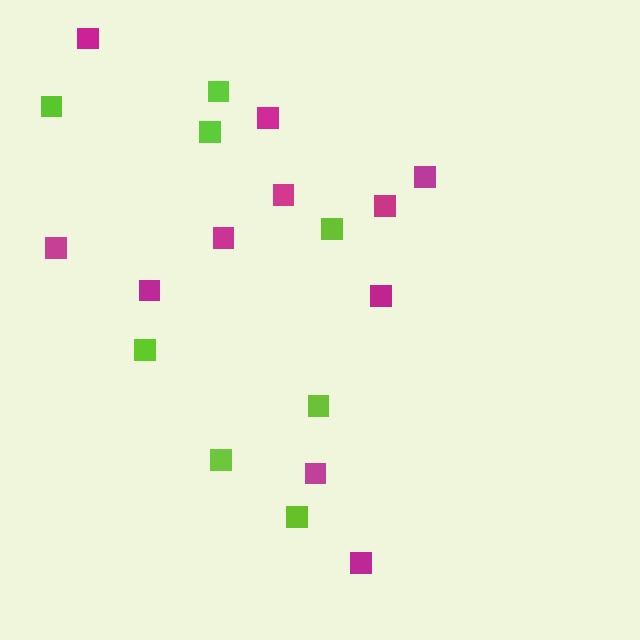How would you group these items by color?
There are 2 groups: one group of magenta squares (11) and one group of lime squares (8).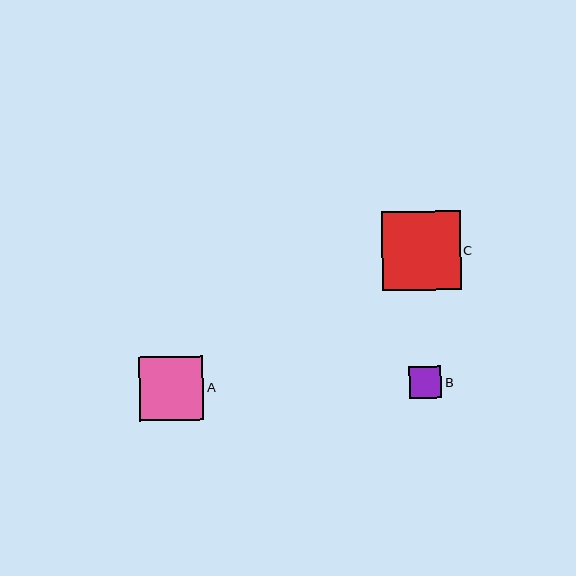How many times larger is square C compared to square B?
Square C is approximately 2.5 times the size of square B.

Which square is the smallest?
Square B is the smallest with a size of approximately 32 pixels.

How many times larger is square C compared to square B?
Square C is approximately 2.5 times the size of square B.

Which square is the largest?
Square C is the largest with a size of approximately 79 pixels.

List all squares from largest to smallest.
From largest to smallest: C, A, B.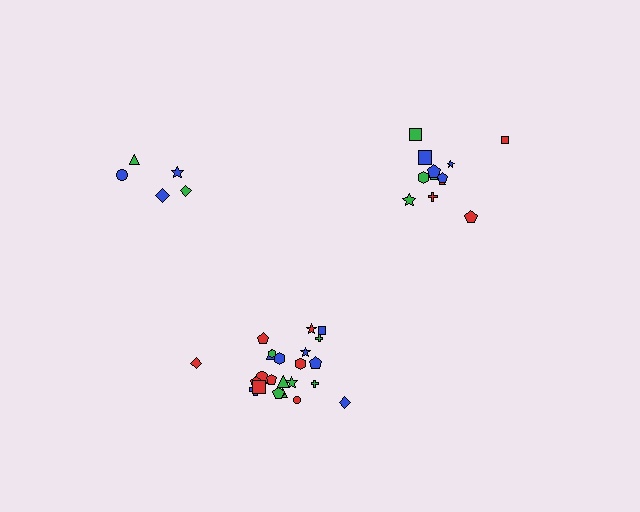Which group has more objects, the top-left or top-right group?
The top-right group.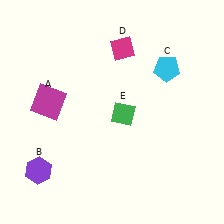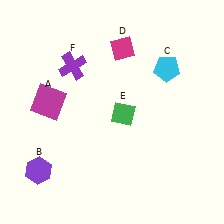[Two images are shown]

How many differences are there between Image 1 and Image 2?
There is 1 difference between the two images.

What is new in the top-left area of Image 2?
A purple cross (F) was added in the top-left area of Image 2.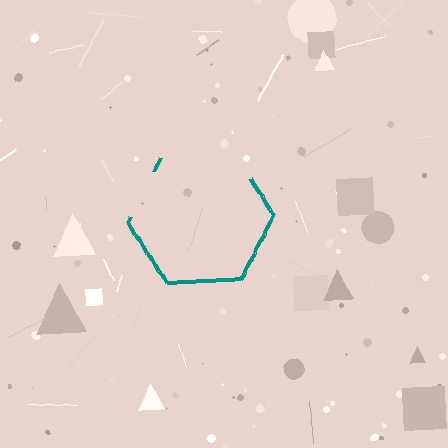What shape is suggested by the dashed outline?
The dashed outline suggests a hexagon.